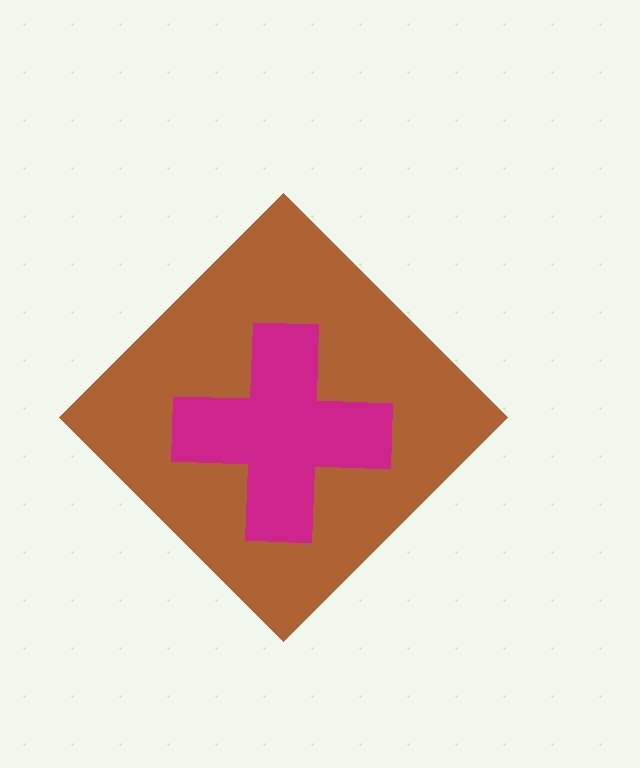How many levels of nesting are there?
2.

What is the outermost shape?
The brown diamond.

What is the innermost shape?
The magenta cross.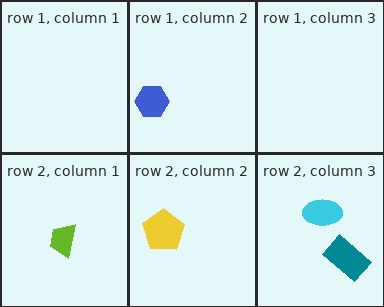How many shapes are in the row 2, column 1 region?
1.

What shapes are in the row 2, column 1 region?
The lime trapezoid.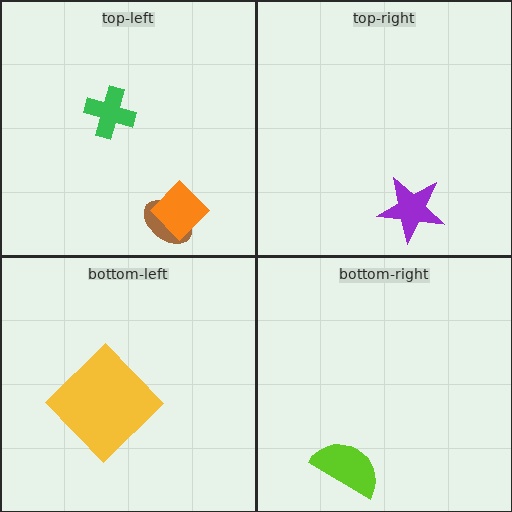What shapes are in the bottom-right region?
The lime semicircle.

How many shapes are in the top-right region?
1.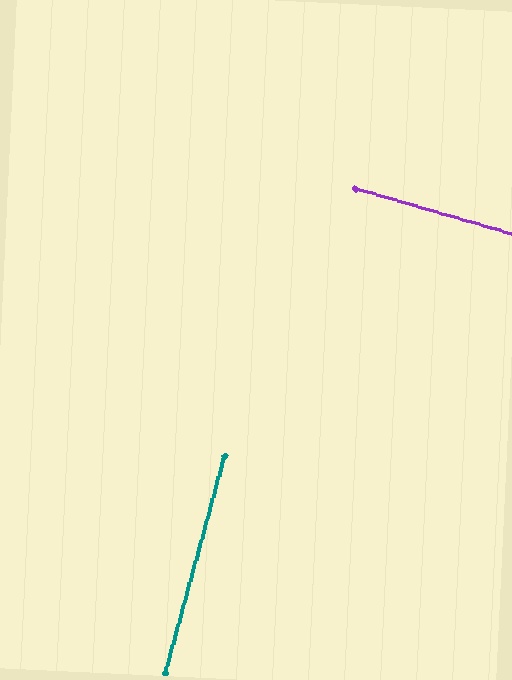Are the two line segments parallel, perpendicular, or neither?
Perpendicular — they meet at approximately 89°.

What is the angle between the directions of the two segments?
Approximately 89 degrees.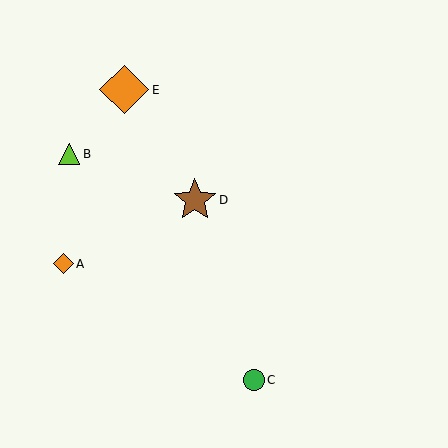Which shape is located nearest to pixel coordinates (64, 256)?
The orange diamond (labeled A) at (64, 264) is nearest to that location.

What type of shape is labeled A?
Shape A is an orange diamond.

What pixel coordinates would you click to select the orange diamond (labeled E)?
Click at (124, 90) to select the orange diamond E.